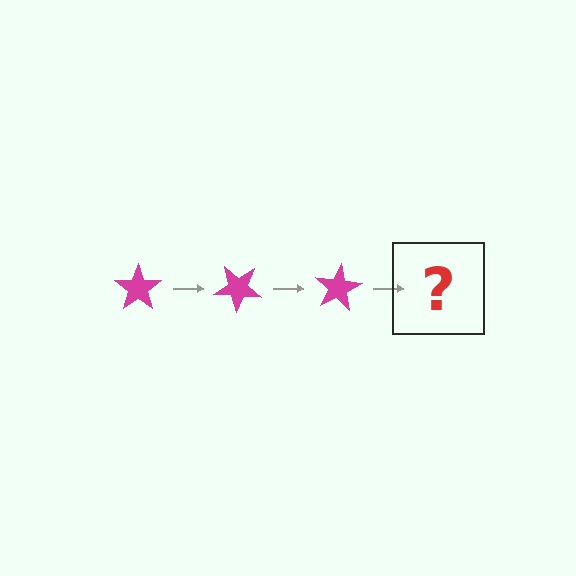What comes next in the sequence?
The next element should be a magenta star rotated 120 degrees.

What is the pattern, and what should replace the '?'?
The pattern is that the star rotates 40 degrees each step. The '?' should be a magenta star rotated 120 degrees.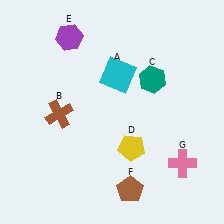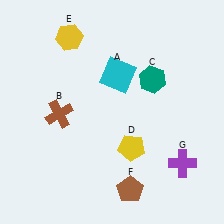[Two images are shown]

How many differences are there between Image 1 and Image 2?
There are 2 differences between the two images.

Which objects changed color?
E changed from purple to yellow. G changed from pink to purple.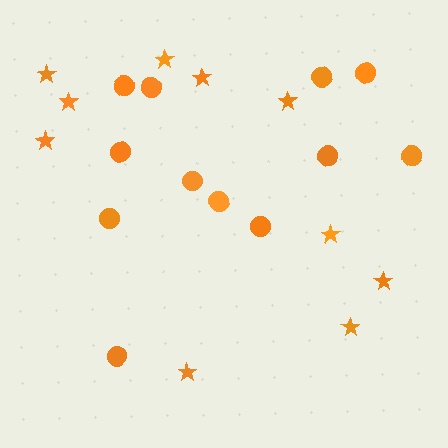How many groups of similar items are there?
There are 2 groups: one group of circles (12) and one group of stars (10).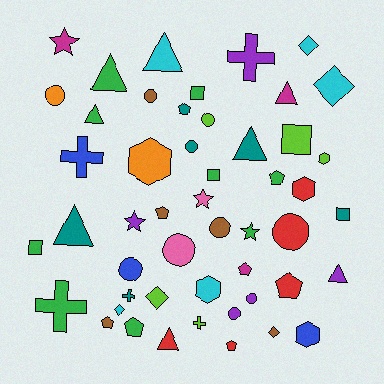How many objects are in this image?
There are 50 objects.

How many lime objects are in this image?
There are 5 lime objects.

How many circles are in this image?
There are 10 circles.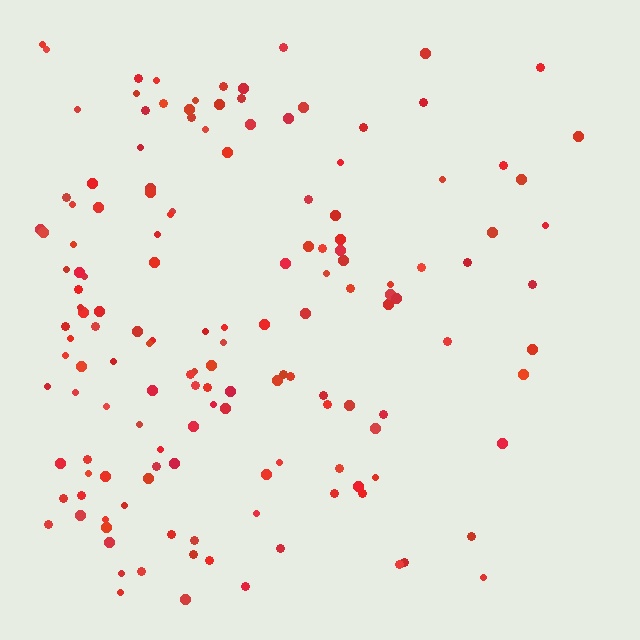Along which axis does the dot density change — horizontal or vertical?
Horizontal.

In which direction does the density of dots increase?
From right to left, with the left side densest.